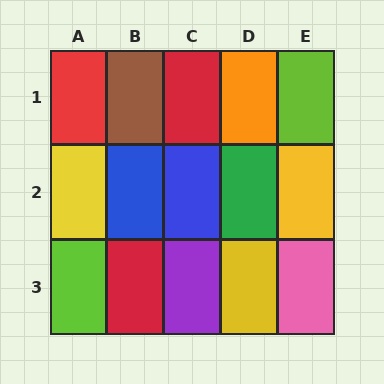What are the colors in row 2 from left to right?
Yellow, blue, blue, green, yellow.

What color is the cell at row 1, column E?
Lime.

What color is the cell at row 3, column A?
Lime.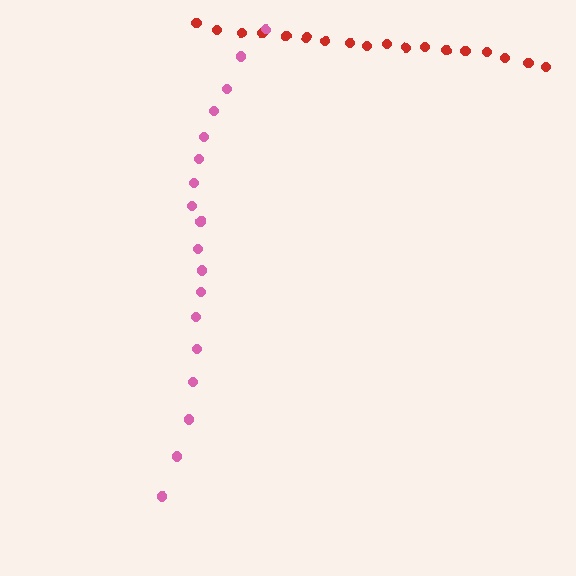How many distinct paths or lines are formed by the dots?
There are 2 distinct paths.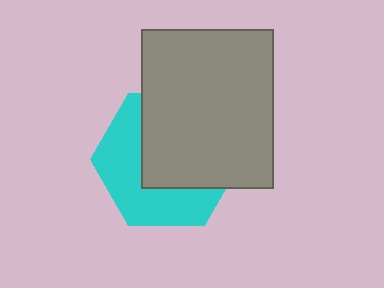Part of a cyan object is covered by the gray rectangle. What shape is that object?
It is a hexagon.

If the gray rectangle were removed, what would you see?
You would see the complete cyan hexagon.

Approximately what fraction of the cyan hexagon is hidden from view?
Roughly 54% of the cyan hexagon is hidden behind the gray rectangle.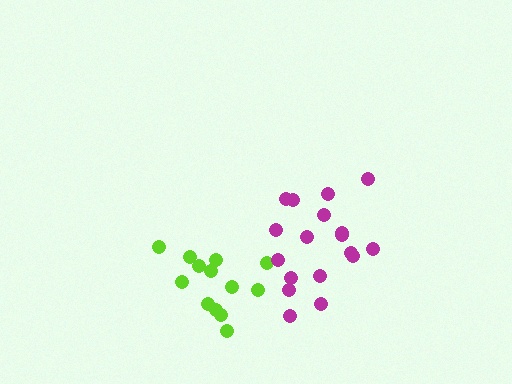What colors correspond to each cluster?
The clusters are colored: lime, magenta.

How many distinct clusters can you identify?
There are 2 distinct clusters.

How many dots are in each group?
Group 1: 13 dots, Group 2: 18 dots (31 total).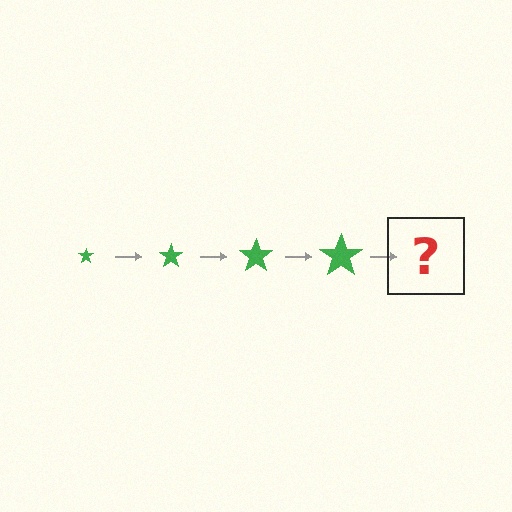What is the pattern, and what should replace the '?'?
The pattern is that the star gets progressively larger each step. The '?' should be a green star, larger than the previous one.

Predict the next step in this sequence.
The next step is a green star, larger than the previous one.